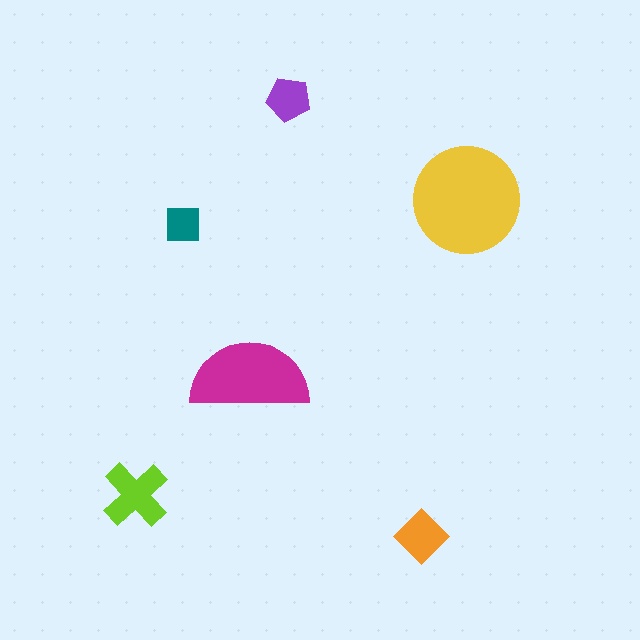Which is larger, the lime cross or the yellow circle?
The yellow circle.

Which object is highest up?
The purple pentagon is topmost.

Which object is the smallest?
The teal square.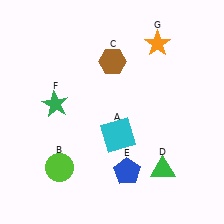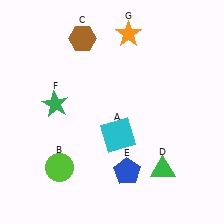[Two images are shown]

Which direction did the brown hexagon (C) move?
The brown hexagon (C) moved left.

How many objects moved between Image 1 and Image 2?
2 objects moved between the two images.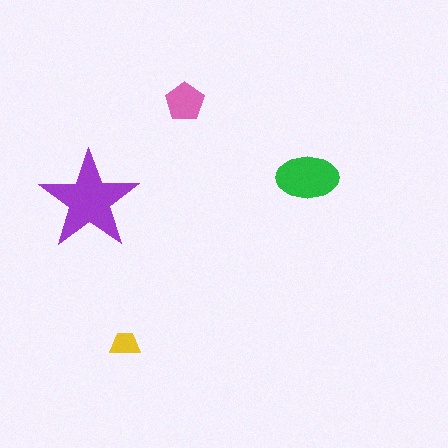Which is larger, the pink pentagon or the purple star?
The purple star.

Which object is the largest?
The purple star.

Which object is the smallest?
The yellow trapezoid.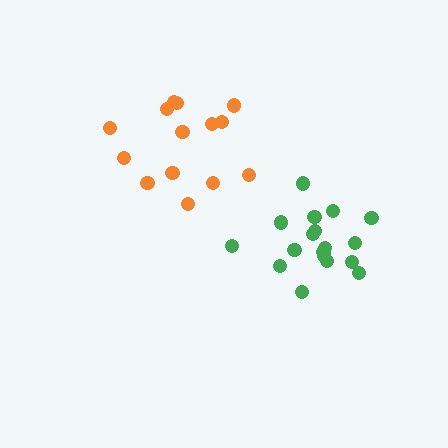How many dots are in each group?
Group 1: 18 dots, Group 2: 14 dots (32 total).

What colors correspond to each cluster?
The clusters are colored: green, orange.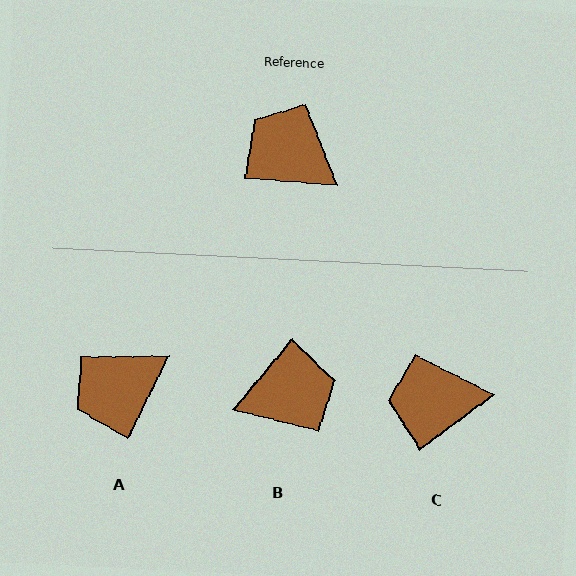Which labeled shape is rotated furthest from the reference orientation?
B, about 125 degrees away.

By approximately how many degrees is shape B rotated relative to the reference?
Approximately 125 degrees clockwise.